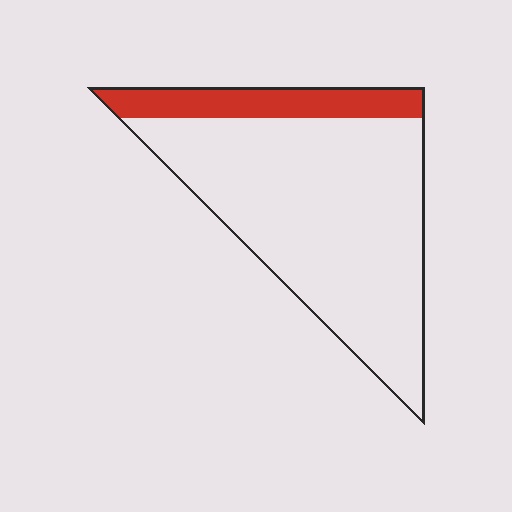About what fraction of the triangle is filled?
About one sixth (1/6).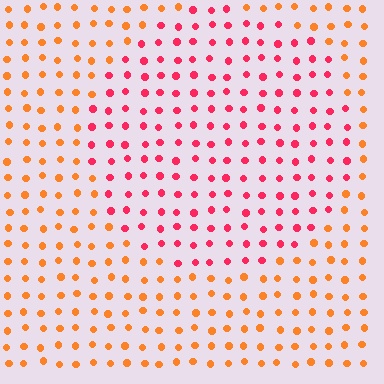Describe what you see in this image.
The image is filled with small orange elements in a uniform arrangement. A circle-shaped region is visible where the elements are tinted to a slightly different hue, forming a subtle color boundary.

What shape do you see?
I see a circle.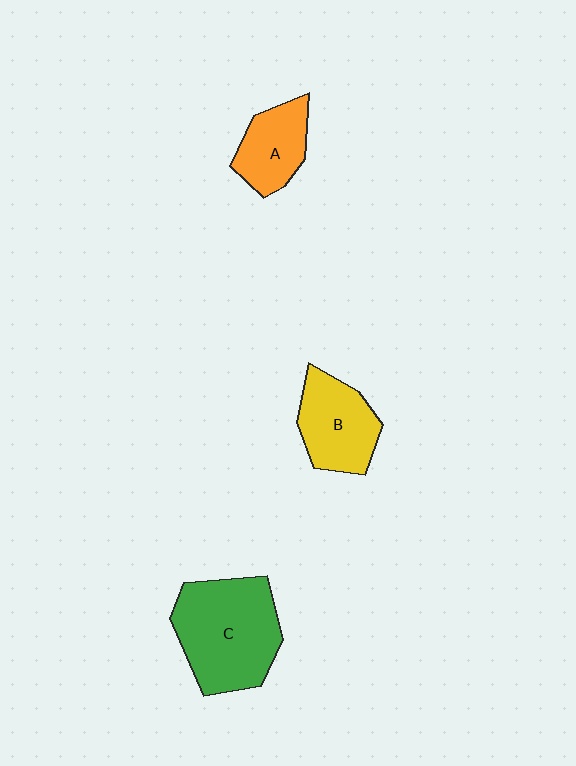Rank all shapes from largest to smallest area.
From largest to smallest: C (green), B (yellow), A (orange).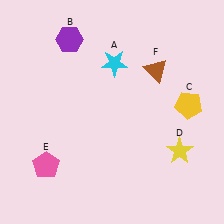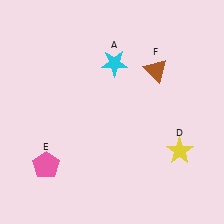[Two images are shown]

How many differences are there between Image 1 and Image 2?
There are 2 differences between the two images.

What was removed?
The purple hexagon (B), the yellow pentagon (C) were removed in Image 2.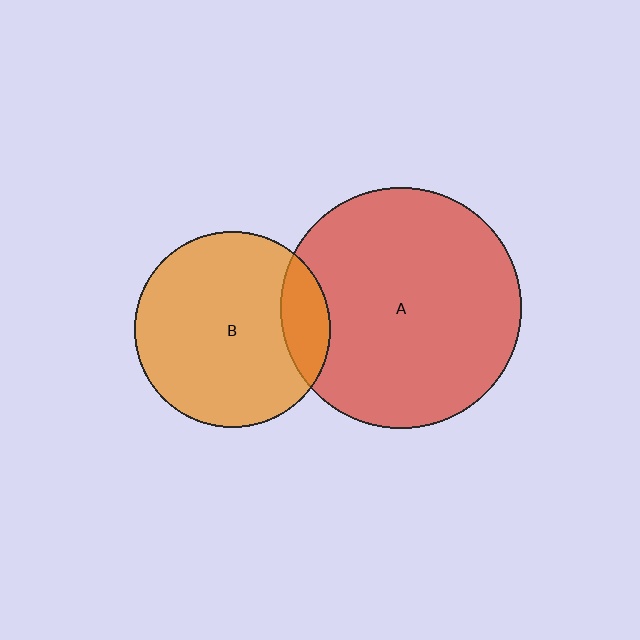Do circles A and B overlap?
Yes.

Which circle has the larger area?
Circle A (red).